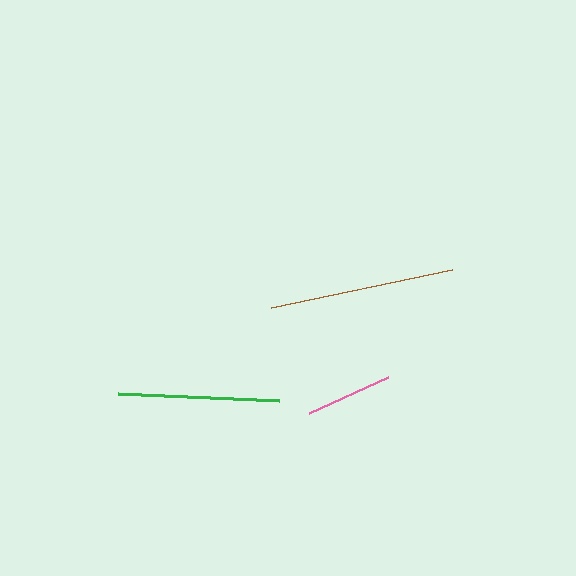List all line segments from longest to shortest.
From longest to shortest: brown, green, pink.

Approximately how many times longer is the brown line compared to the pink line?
The brown line is approximately 2.1 times the length of the pink line.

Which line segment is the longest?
The brown line is the longest at approximately 185 pixels.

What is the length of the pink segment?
The pink segment is approximately 86 pixels long.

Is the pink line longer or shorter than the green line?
The green line is longer than the pink line.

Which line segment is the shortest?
The pink line is the shortest at approximately 86 pixels.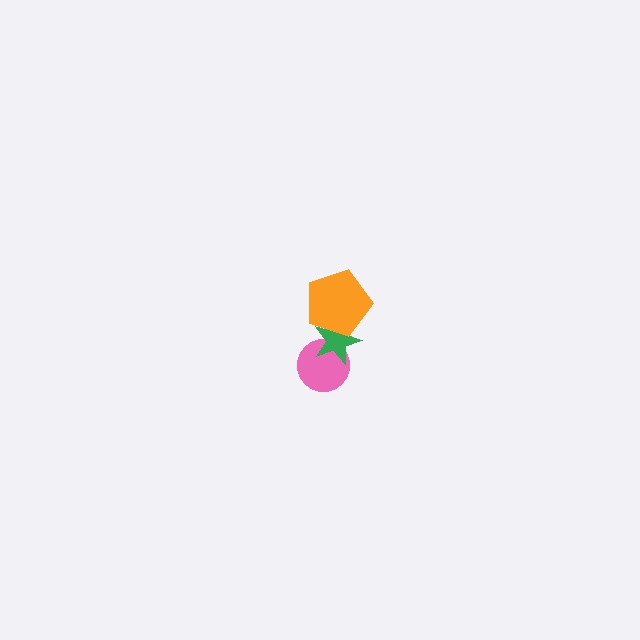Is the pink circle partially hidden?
Yes, it is partially covered by another shape.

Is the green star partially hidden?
Yes, it is partially covered by another shape.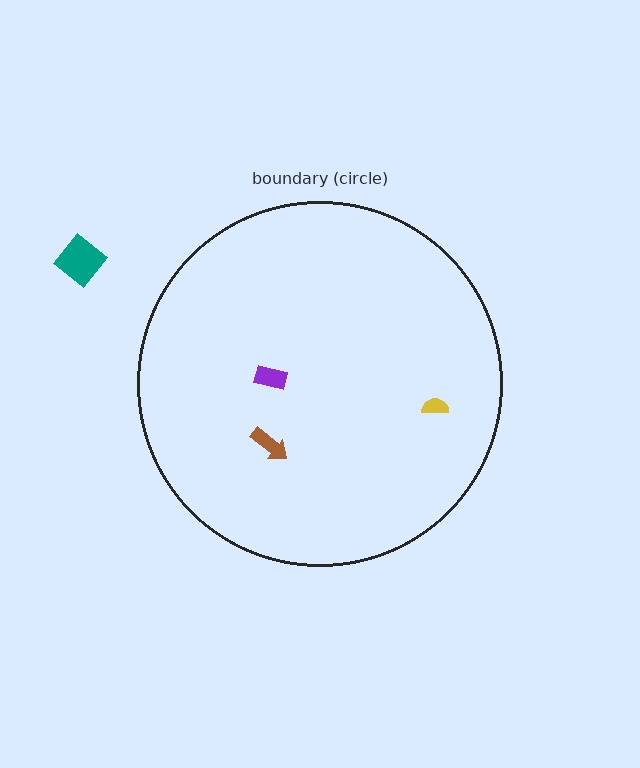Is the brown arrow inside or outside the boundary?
Inside.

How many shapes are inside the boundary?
3 inside, 1 outside.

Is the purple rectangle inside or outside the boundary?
Inside.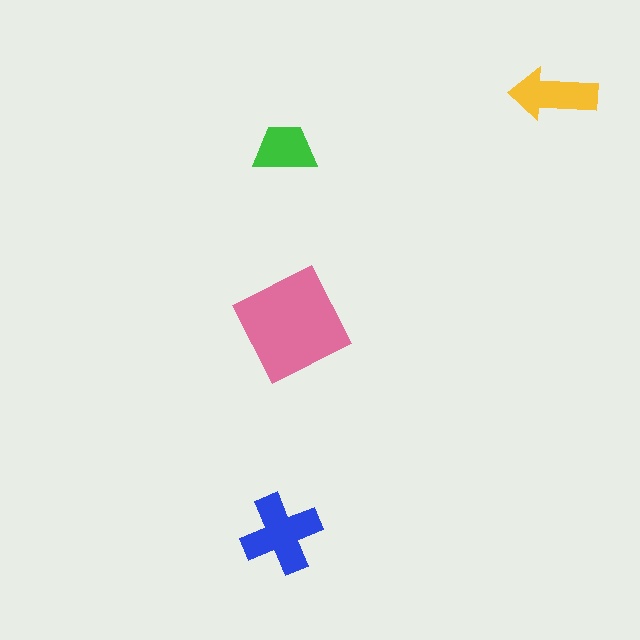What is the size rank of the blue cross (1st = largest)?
2nd.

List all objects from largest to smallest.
The pink square, the blue cross, the yellow arrow, the green trapezoid.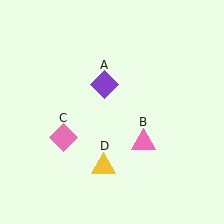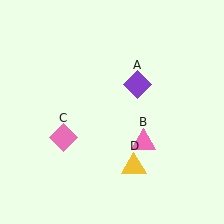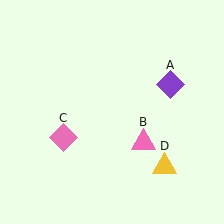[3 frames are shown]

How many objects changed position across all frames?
2 objects changed position: purple diamond (object A), yellow triangle (object D).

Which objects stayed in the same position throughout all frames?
Pink triangle (object B) and pink diamond (object C) remained stationary.